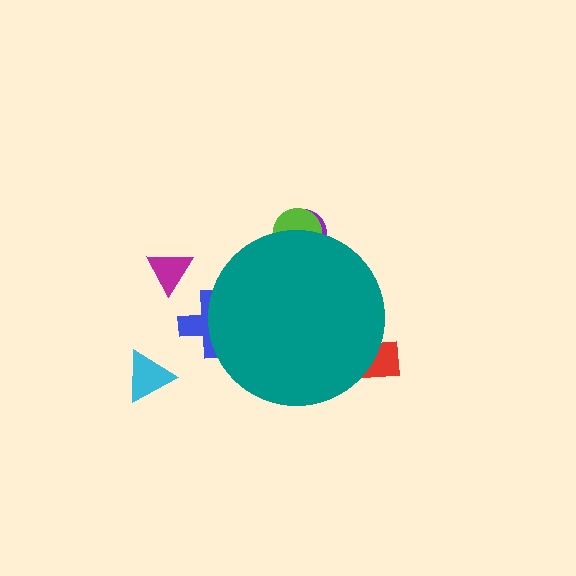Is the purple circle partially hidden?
Yes, the purple circle is partially hidden behind the teal circle.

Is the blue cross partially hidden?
Yes, the blue cross is partially hidden behind the teal circle.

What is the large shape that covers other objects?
A teal circle.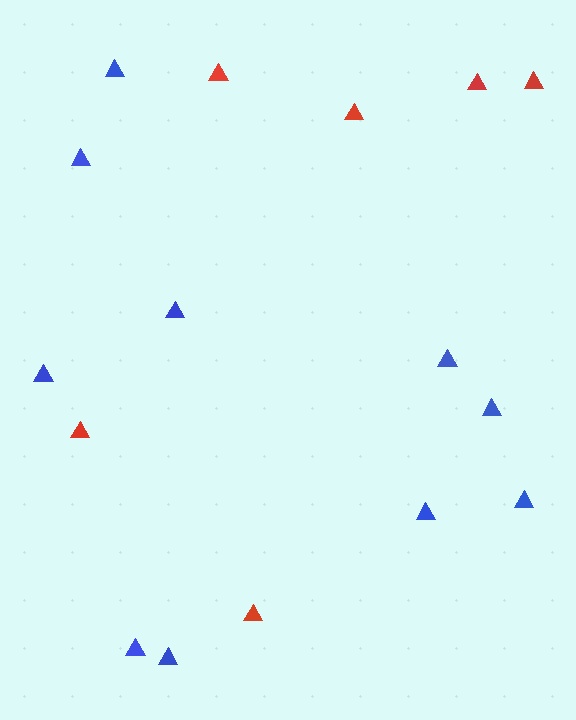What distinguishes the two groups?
There are 2 groups: one group of blue triangles (10) and one group of red triangles (6).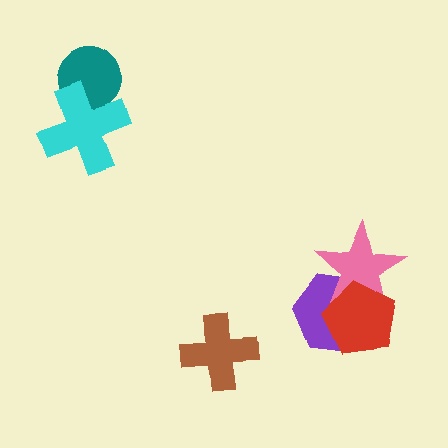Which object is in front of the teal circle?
The cyan cross is in front of the teal circle.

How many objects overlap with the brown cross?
0 objects overlap with the brown cross.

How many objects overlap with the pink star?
2 objects overlap with the pink star.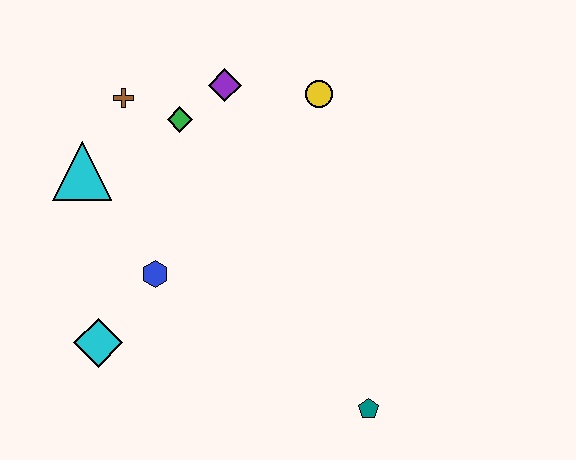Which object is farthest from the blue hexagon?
The teal pentagon is farthest from the blue hexagon.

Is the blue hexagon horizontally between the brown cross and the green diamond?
Yes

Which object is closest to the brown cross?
The green diamond is closest to the brown cross.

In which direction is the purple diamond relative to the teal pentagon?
The purple diamond is above the teal pentagon.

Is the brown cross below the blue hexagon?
No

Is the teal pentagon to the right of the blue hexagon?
Yes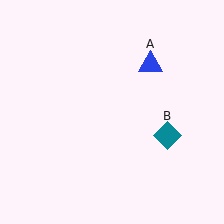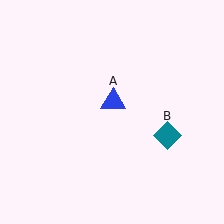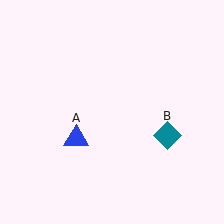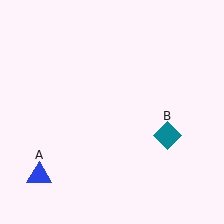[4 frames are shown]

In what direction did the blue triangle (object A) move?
The blue triangle (object A) moved down and to the left.